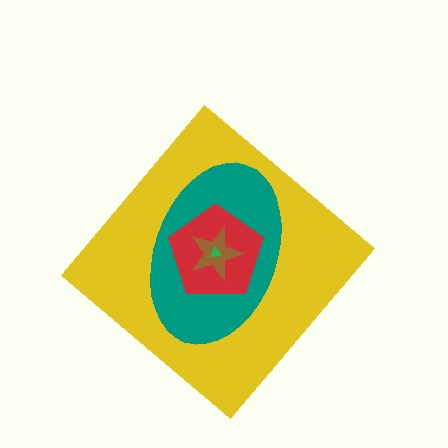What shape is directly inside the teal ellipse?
The red pentagon.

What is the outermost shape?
The yellow diamond.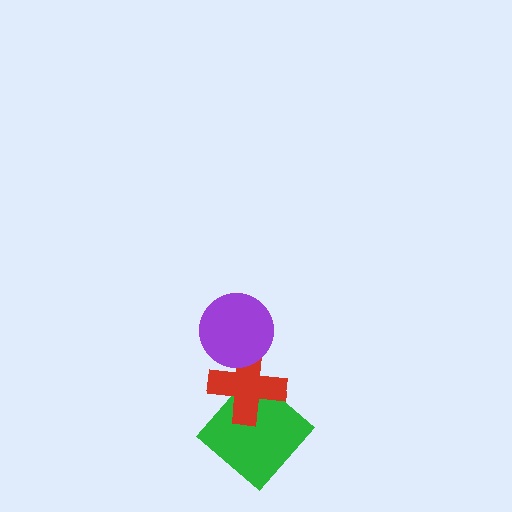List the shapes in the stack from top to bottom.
From top to bottom: the purple circle, the red cross, the green diamond.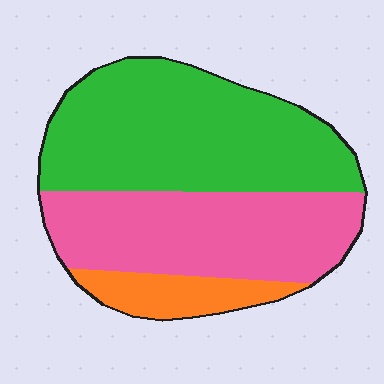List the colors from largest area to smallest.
From largest to smallest: green, pink, orange.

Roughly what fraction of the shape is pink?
Pink covers about 40% of the shape.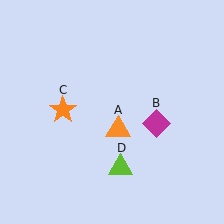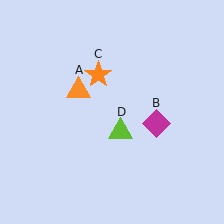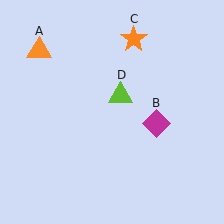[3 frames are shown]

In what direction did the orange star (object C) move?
The orange star (object C) moved up and to the right.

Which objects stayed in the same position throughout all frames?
Magenta diamond (object B) remained stationary.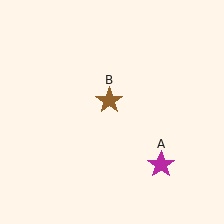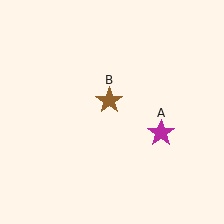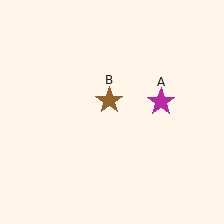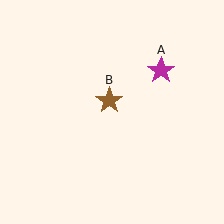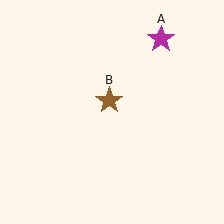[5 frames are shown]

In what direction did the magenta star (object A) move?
The magenta star (object A) moved up.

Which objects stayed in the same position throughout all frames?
Brown star (object B) remained stationary.